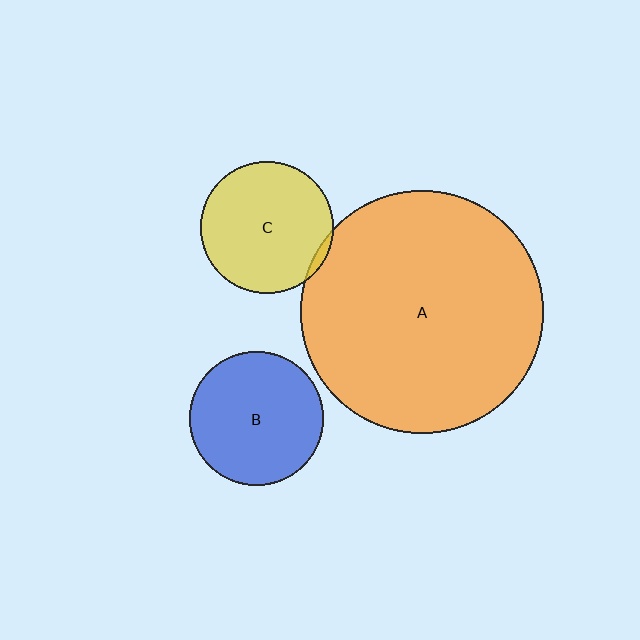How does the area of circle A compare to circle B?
Approximately 3.3 times.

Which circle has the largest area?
Circle A (orange).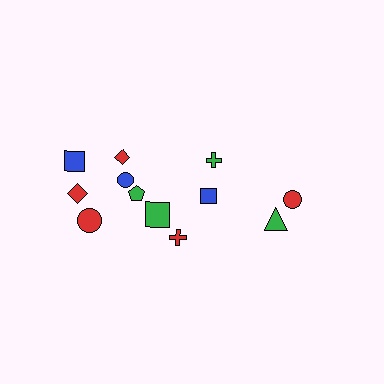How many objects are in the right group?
There are 5 objects.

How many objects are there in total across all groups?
There are 12 objects.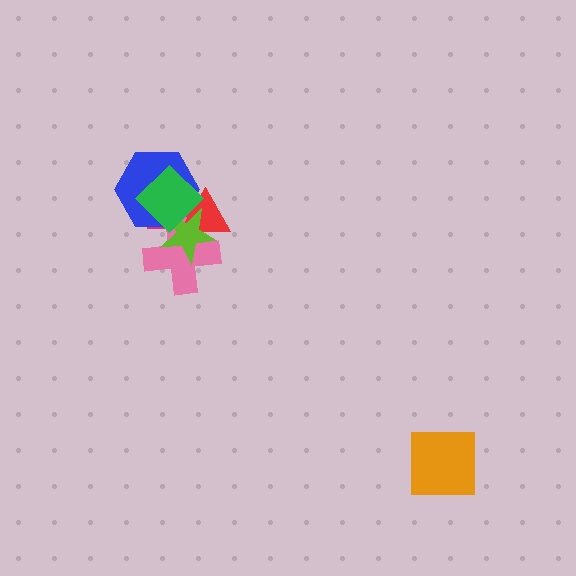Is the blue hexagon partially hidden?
Yes, it is partially covered by another shape.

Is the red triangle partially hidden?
Yes, it is partially covered by another shape.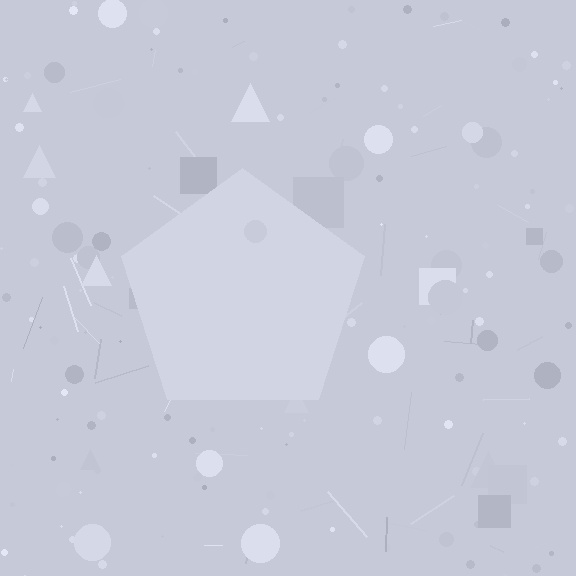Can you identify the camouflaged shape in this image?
The camouflaged shape is a pentagon.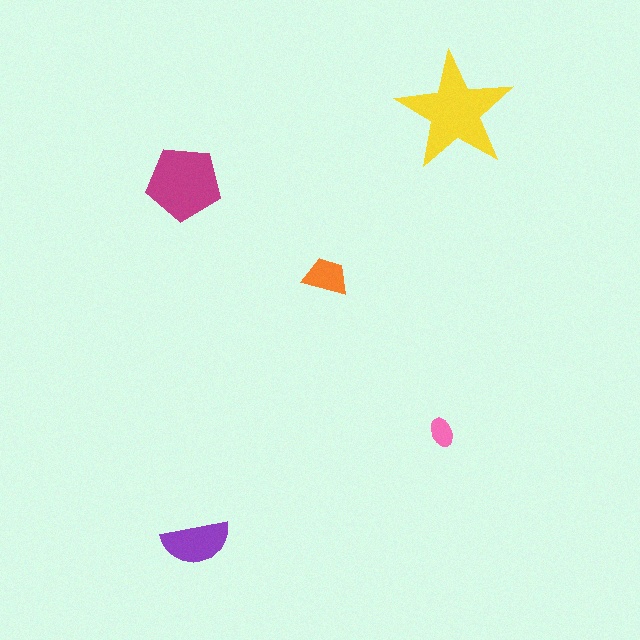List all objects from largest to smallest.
The yellow star, the magenta pentagon, the purple semicircle, the orange trapezoid, the pink ellipse.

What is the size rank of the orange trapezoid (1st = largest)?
4th.